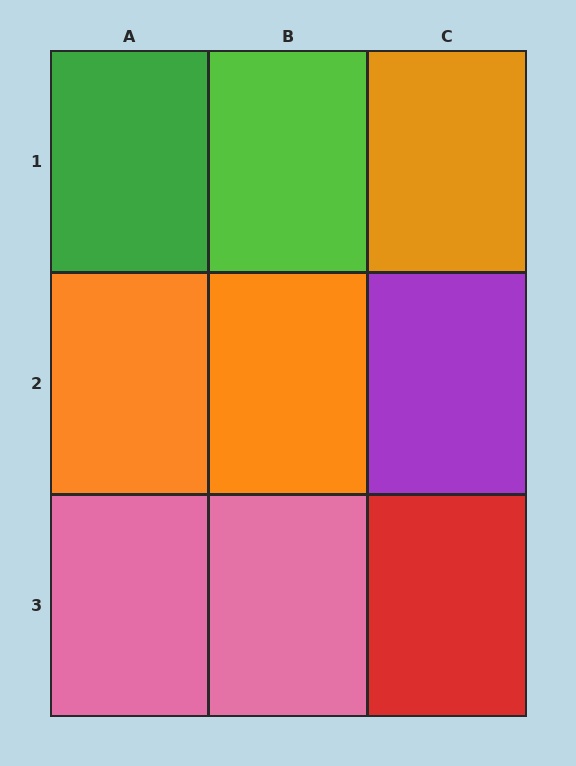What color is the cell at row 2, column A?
Orange.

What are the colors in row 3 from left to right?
Pink, pink, red.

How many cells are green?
1 cell is green.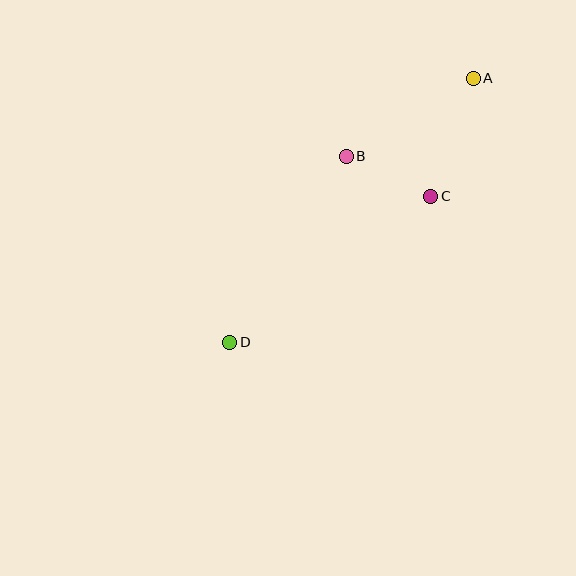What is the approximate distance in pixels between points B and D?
The distance between B and D is approximately 219 pixels.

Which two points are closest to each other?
Points B and C are closest to each other.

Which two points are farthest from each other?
Points A and D are farthest from each other.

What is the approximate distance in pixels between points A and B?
The distance between A and B is approximately 149 pixels.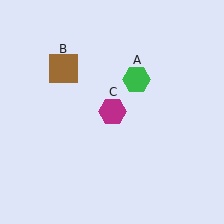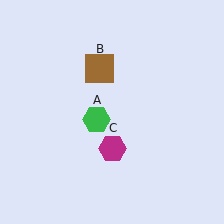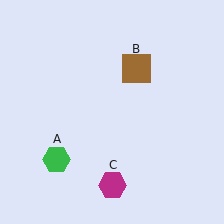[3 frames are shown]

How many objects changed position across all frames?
3 objects changed position: green hexagon (object A), brown square (object B), magenta hexagon (object C).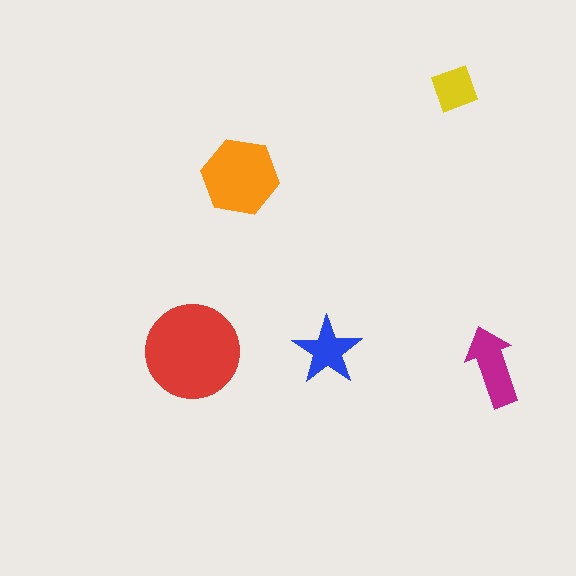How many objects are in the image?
There are 5 objects in the image.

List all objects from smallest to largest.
The yellow diamond, the blue star, the magenta arrow, the orange hexagon, the red circle.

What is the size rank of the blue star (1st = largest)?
4th.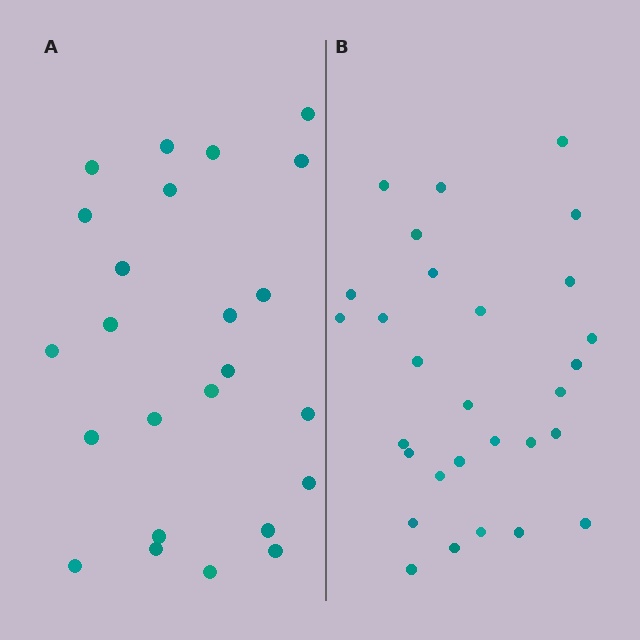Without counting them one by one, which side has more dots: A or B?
Region B (the right region) has more dots.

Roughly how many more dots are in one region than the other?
Region B has about 5 more dots than region A.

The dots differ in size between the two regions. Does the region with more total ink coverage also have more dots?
No. Region A has more total ink coverage because its dots are larger, but region B actually contains more individual dots. Total area can be misleading — the number of items is what matters here.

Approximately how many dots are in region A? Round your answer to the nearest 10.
About 20 dots. (The exact count is 24, which rounds to 20.)